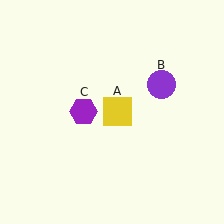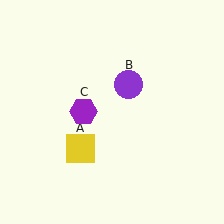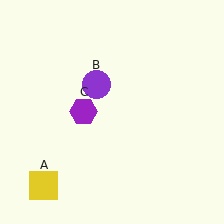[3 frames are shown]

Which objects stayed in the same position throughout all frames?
Purple hexagon (object C) remained stationary.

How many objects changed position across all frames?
2 objects changed position: yellow square (object A), purple circle (object B).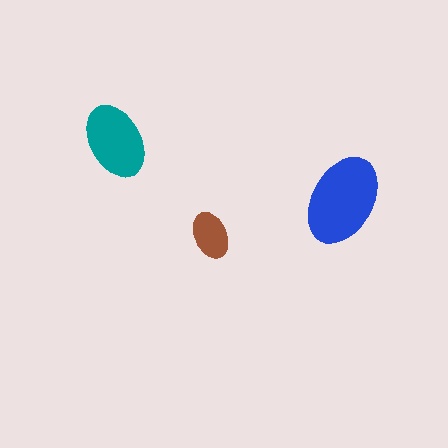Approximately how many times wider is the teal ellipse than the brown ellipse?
About 1.5 times wider.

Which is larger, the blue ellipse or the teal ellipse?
The blue one.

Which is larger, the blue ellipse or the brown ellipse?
The blue one.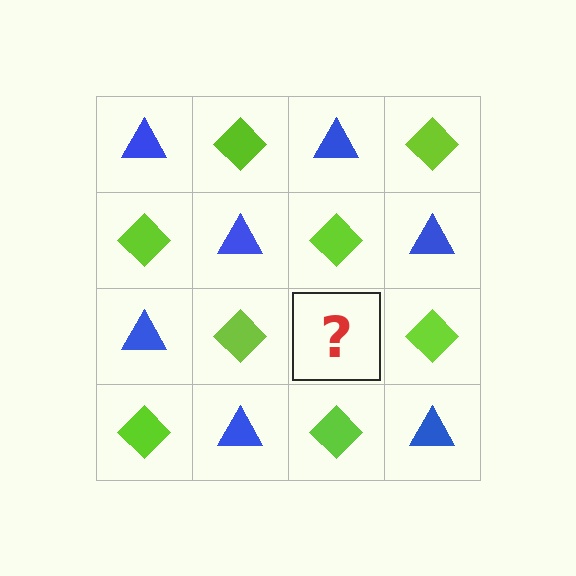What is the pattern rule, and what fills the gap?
The rule is that it alternates blue triangle and lime diamond in a checkerboard pattern. The gap should be filled with a blue triangle.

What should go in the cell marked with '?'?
The missing cell should contain a blue triangle.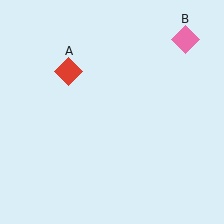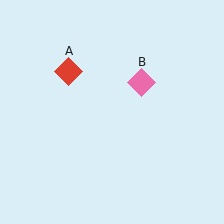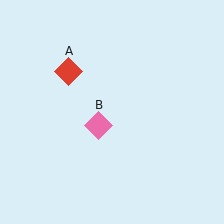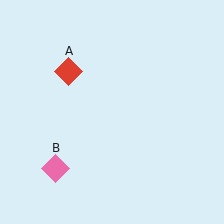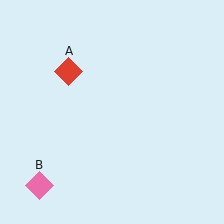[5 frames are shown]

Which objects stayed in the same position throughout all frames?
Red diamond (object A) remained stationary.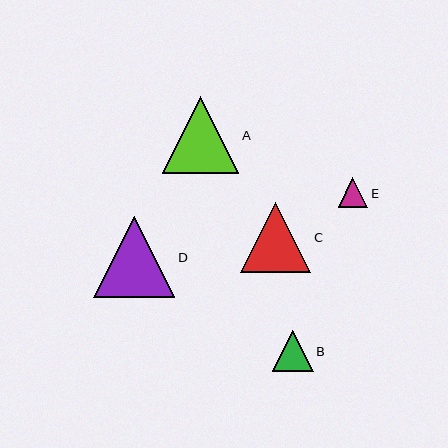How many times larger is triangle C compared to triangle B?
Triangle C is approximately 1.7 times the size of triangle B.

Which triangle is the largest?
Triangle D is the largest with a size of approximately 81 pixels.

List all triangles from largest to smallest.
From largest to smallest: D, A, C, B, E.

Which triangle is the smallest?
Triangle E is the smallest with a size of approximately 29 pixels.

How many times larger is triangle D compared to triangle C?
Triangle D is approximately 1.2 times the size of triangle C.